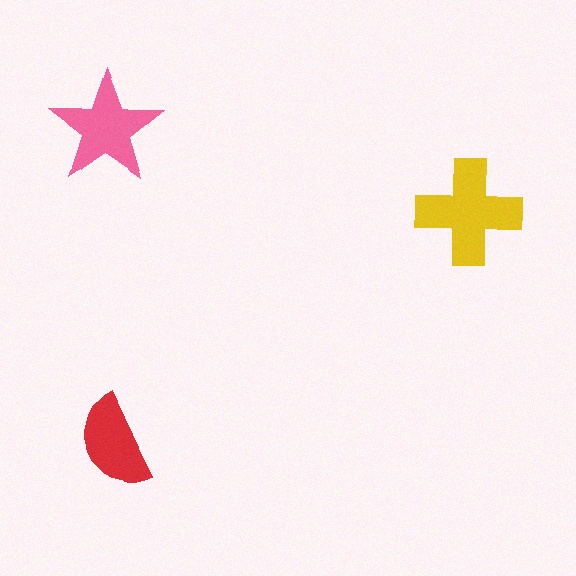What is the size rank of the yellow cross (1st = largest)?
1st.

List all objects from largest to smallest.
The yellow cross, the pink star, the red semicircle.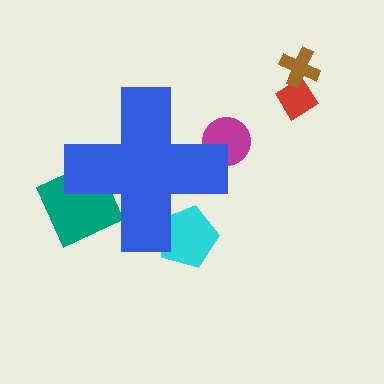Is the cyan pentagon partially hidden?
Yes, the cyan pentagon is partially hidden behind the blue cross.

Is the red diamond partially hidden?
No, the red diamond is fully visible.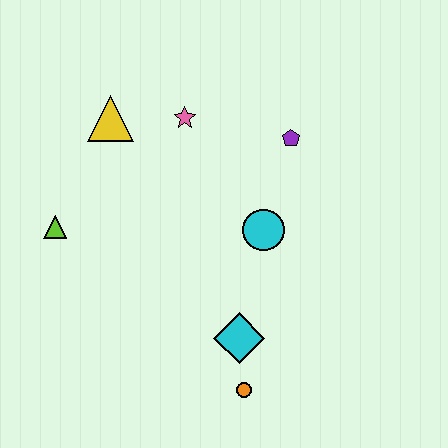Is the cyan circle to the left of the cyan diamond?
No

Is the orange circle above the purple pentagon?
No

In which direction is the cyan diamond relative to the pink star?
The cyan diamond is below the pink star.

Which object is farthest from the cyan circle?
The lime triangle is farthest from the cyan circle.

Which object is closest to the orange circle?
The cyan diamond is closest to the orange circle.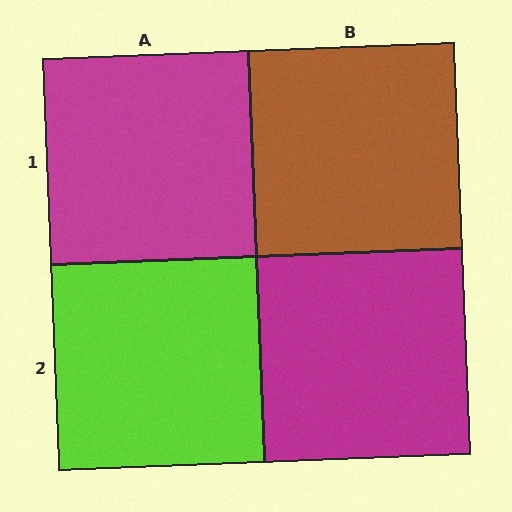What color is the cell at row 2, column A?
Lime.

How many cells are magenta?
2 cells are magenta.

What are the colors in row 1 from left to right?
Magenta, brown.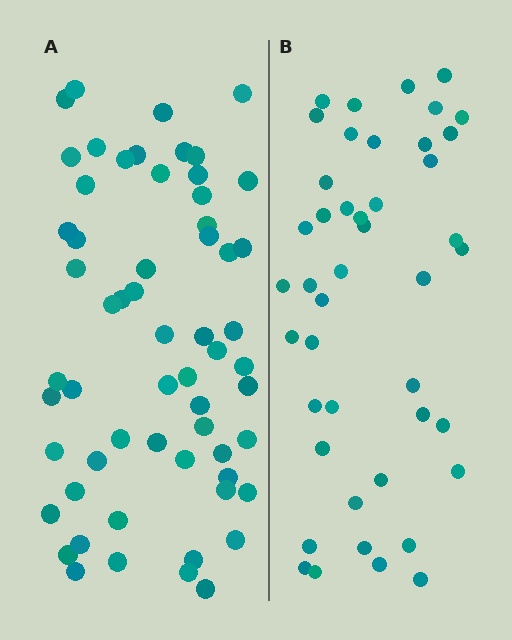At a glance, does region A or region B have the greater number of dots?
Region A (the left region) has more dots.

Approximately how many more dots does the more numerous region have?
Region A has approximately 15 more dots than region B.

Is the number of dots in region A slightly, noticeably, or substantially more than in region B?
Region A has noticeably more, but not dramatically so. The ratio is roughly 1.4 to 1.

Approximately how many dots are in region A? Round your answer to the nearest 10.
About 60 dots.